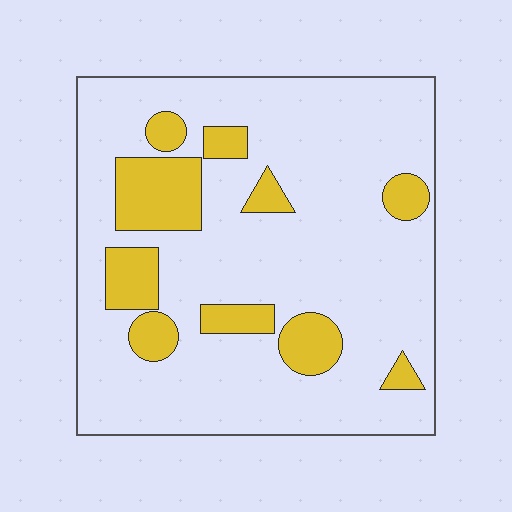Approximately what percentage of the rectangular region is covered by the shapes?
Approximately 20%.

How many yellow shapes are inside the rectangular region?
10.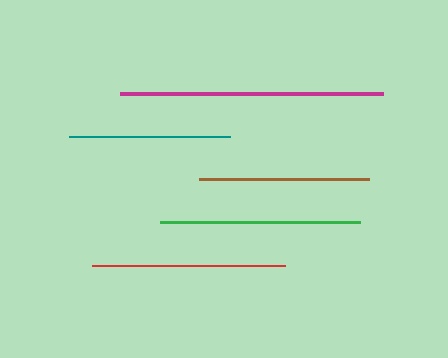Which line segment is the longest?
The magenta line is the longest at approximately 263 pixels.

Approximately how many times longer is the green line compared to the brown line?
The green line is approximately 1.2 times the length of the brown line.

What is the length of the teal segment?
The teal segment is approximately 160 pixels long.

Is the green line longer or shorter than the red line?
The green line is longer than the red line.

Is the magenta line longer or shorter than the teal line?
The magenta line is longer than the teal line.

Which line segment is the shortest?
The teal line is the shortest at approximately 160 pixels.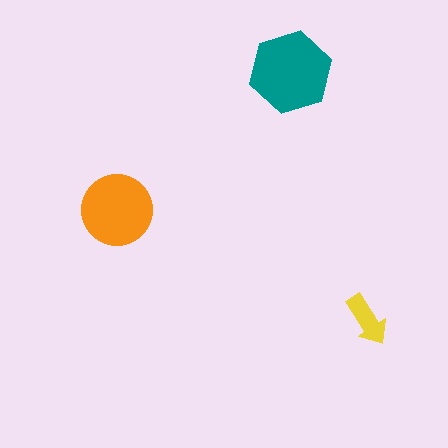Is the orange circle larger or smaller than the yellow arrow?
Larger.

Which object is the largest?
The teal hexagon.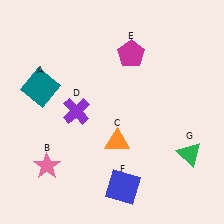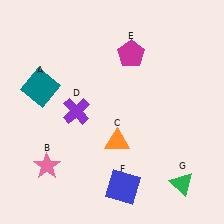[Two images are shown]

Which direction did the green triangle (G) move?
The green triangle (G) moved down.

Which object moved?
The green triangle (G) moved down.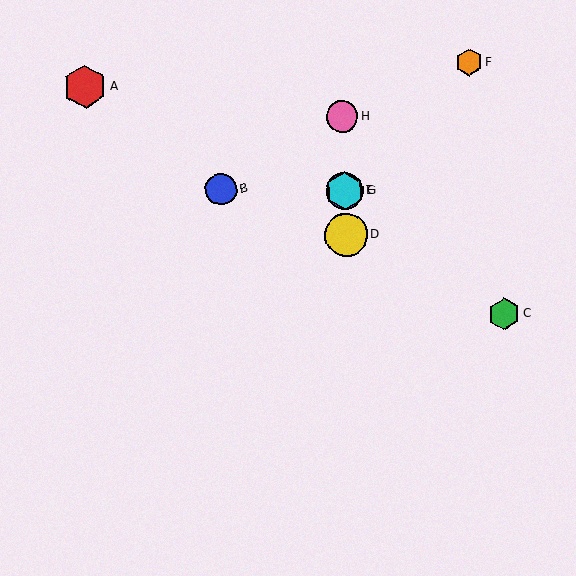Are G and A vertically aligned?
No, G is at x≈345 and A is at x≈85.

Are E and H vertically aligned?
Yes, both are at x≈345.